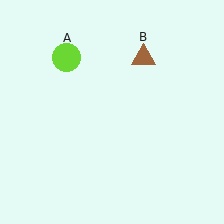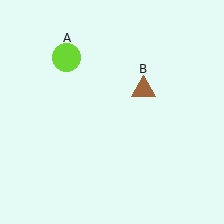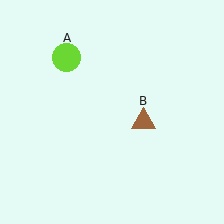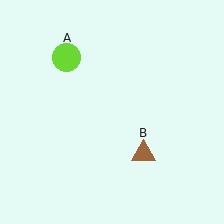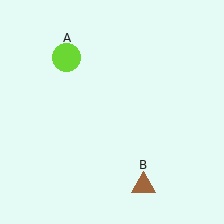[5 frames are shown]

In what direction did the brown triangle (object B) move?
The brown triangle (object B) moved down.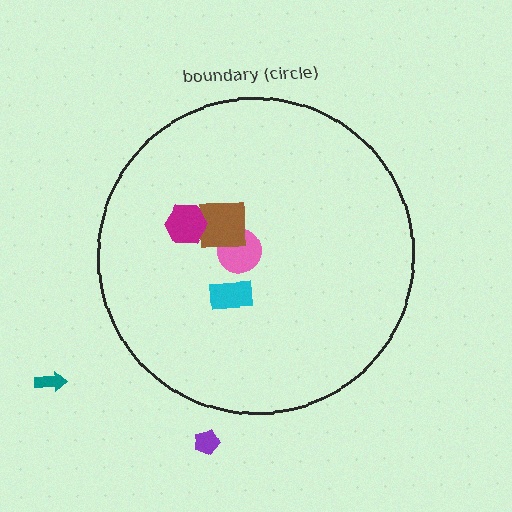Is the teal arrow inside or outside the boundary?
Outside.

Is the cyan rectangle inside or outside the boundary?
Inside.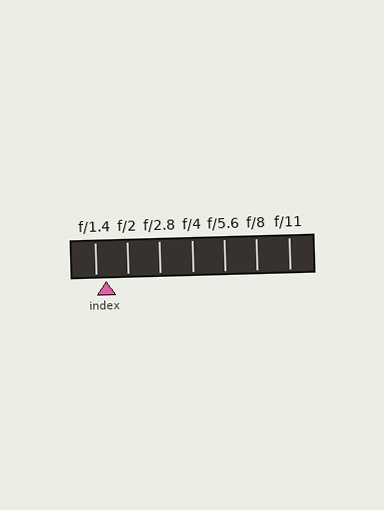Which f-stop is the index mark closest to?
The index mark is closest to f/1.4.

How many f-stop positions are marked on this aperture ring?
There are 7 f-stop positions marked.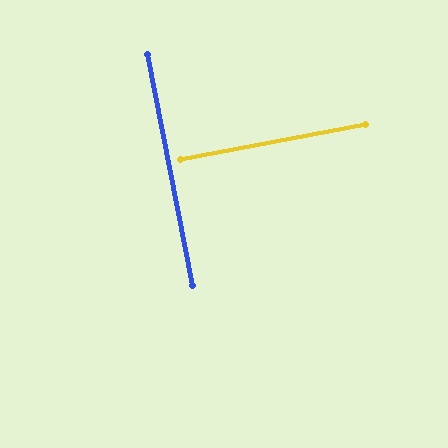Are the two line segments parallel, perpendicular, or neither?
Perpendicular — they meet at approximately 90°.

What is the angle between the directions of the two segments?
Approximately 90 degrees.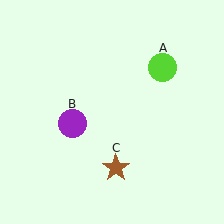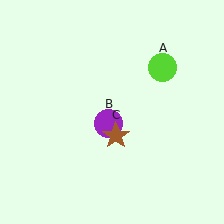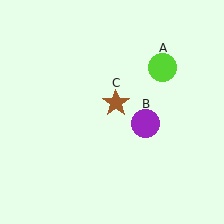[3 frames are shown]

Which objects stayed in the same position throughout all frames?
Lime circle (object A) remained stationary.